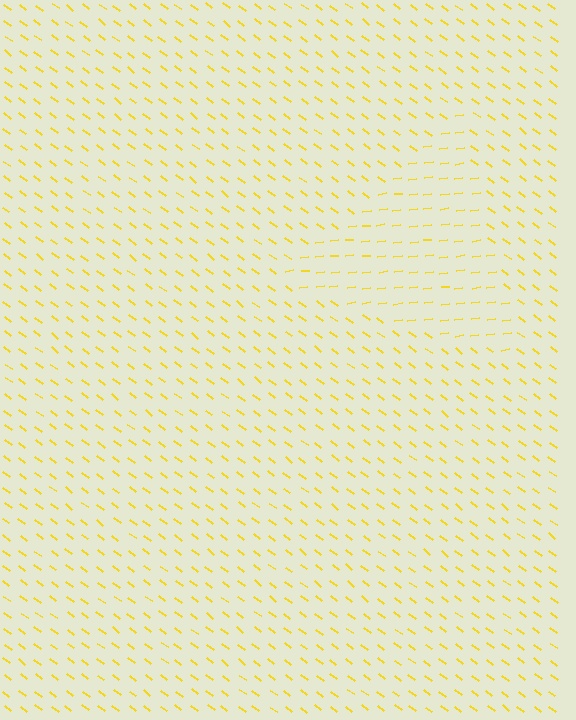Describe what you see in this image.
The image is filled with small yellow line segments. A triangle region in the image has lines oriented differently from the surrounding lines, creating a visible texture boundary.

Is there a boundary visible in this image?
Yes, there is a texture boundary formed by a change in line orientation.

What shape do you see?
I see a triangle.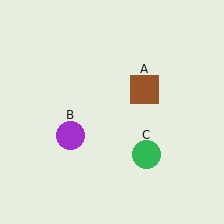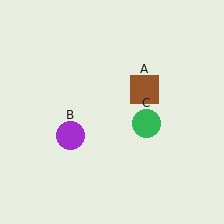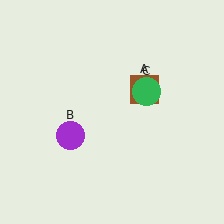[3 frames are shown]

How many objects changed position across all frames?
1 object changed position: green circle (object C).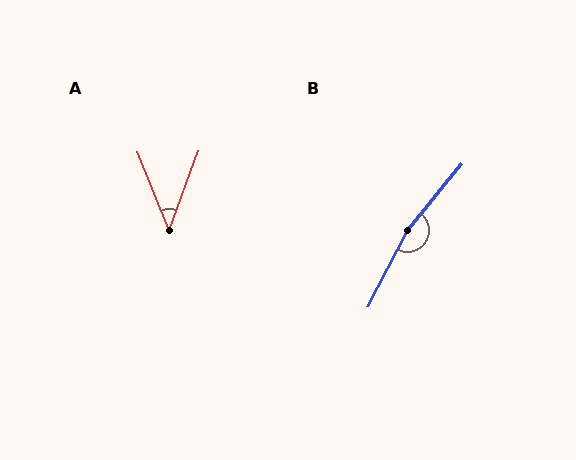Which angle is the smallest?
A, at approximately 42 degrees.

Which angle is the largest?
B, at approximately 168 degrees.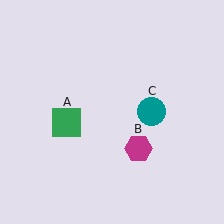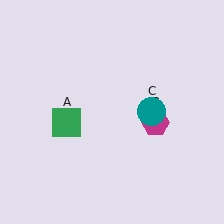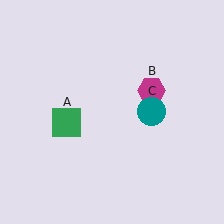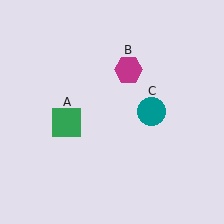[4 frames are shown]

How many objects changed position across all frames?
1 object changed position: magenta hexagon (object B).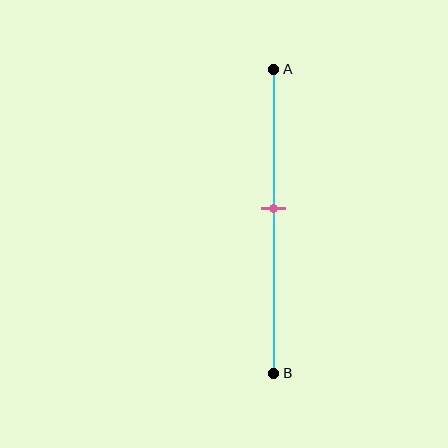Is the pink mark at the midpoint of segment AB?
No, the mark is at about 45% from A, not at the 50% midpoint.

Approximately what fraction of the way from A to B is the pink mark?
The pink mark is approximately 45% of the way from A to B.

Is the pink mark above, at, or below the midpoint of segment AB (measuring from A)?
The pink mark is above the midpoint of segment AB.